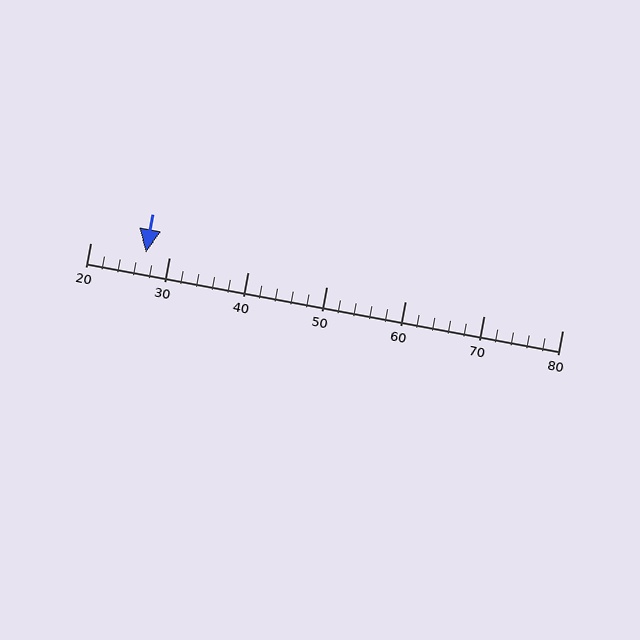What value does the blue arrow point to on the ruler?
The blue arrow points to approximately 27.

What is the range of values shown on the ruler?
The ruler shows values from 20 to 80.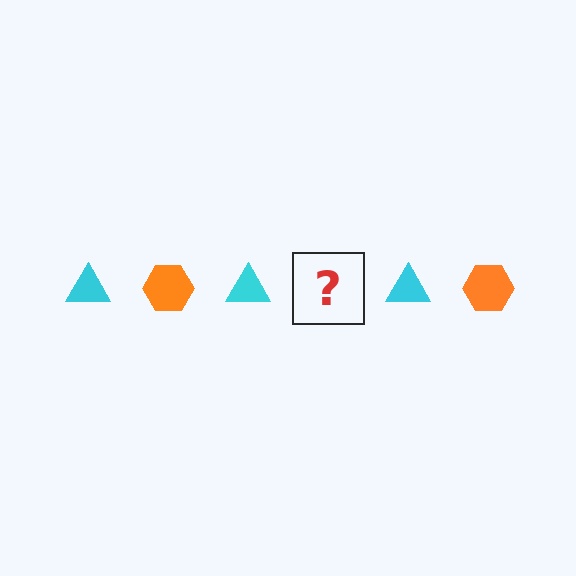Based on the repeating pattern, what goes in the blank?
The blank should be an orange hexagon.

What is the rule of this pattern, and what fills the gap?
The rule is that the pattern alternates between cyan triangle and orange hexagon. The gap should be filled with an orange hexagon.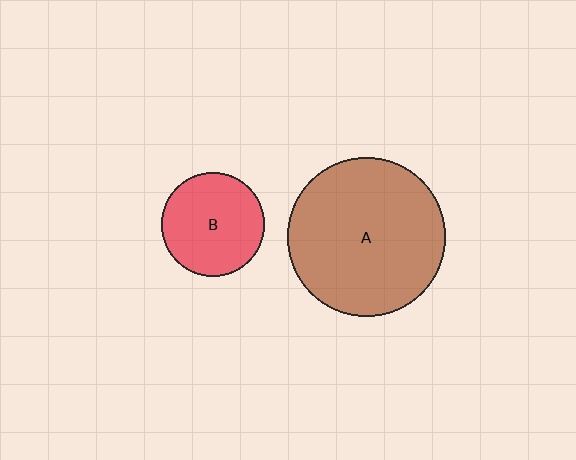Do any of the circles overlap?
No, none of the circles overlap.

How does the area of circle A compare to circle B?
Approximately 2.4 times.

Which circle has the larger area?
Circle A (brown).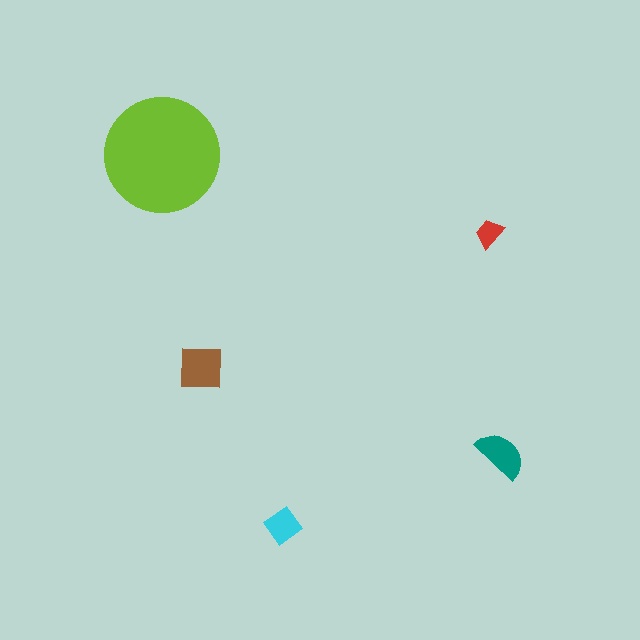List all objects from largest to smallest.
The lime circle, the brown square, the teal semicircle, the cyan diamond, the red trapezoid.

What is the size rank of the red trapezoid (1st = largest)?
5th.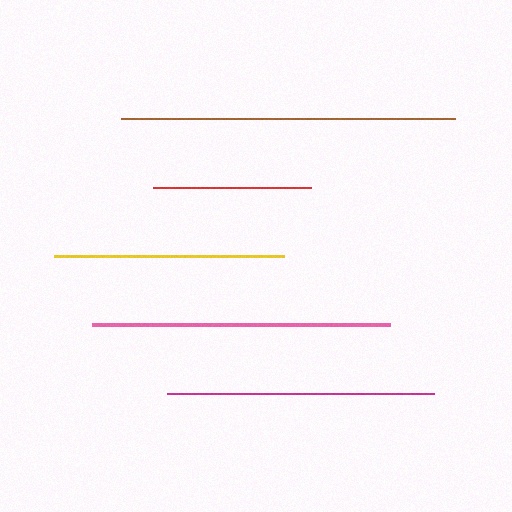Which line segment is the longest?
The brown line is the longest at approximately 334 pixels.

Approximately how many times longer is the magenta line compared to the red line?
The magenta line is approximately 1.7 times the length of the red line.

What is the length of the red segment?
The red segment is approximately 157 pixels long.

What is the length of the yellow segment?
The yellow segment is approximately 230 pixels long.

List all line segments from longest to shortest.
From longest to shortest: brown, pink, magenta, yellow, red.